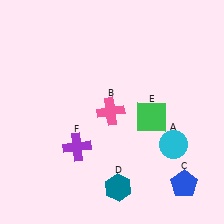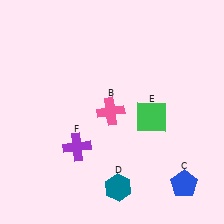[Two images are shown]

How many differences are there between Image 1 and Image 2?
There is 1 difference between the two images.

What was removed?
The cyan circle (A) was removed in Image 2.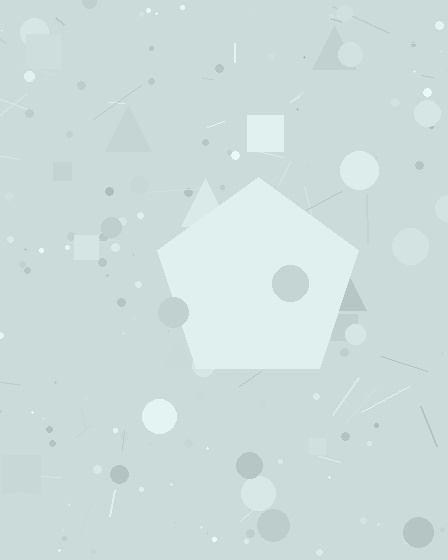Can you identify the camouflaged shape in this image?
The camouflaged shape is a pentagon.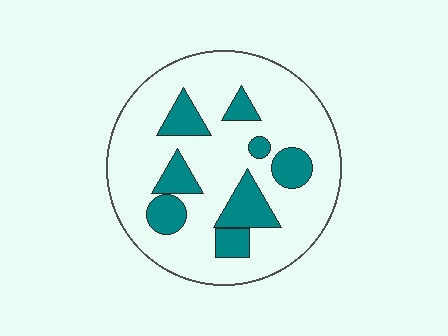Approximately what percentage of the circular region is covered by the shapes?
Approximately 20%.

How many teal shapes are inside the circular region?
8.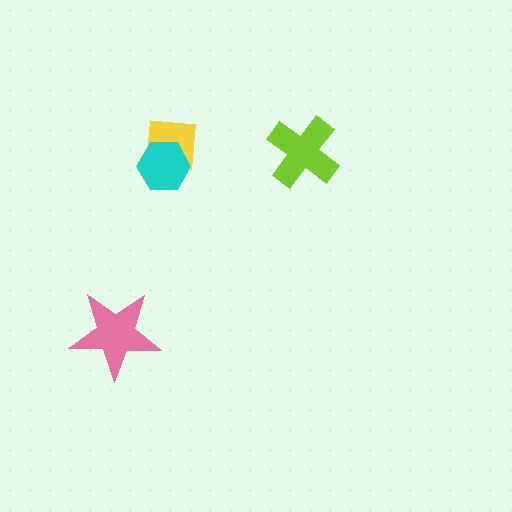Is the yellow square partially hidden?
Yes, it is partially covered by another shape.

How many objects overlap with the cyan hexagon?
1 object overlaps with the cyan hexagon.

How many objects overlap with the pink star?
0 objects overlap with the pink star.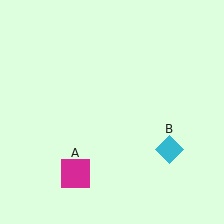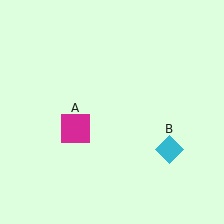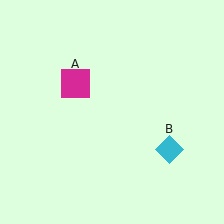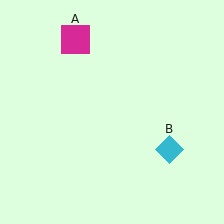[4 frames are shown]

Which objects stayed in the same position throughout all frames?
Cyan diamond (object B) remained stationary.